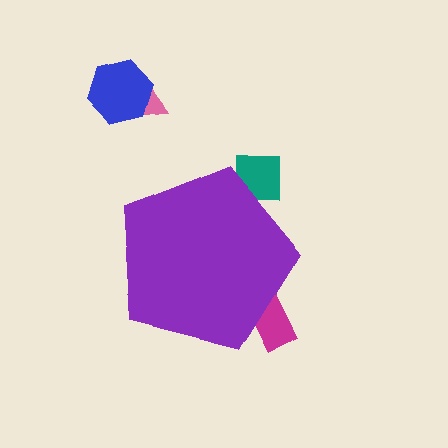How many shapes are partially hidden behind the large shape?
2 shapes are partially hidden.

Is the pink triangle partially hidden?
No, the pink triangle is fully visible.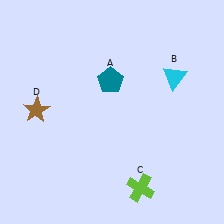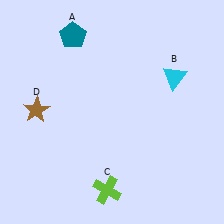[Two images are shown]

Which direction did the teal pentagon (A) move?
The teal pentagon (A) moved up.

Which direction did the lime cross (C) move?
The lime cross (C) moved left.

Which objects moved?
The objects that moved are: the teal pentagon (A), the lime cross (C).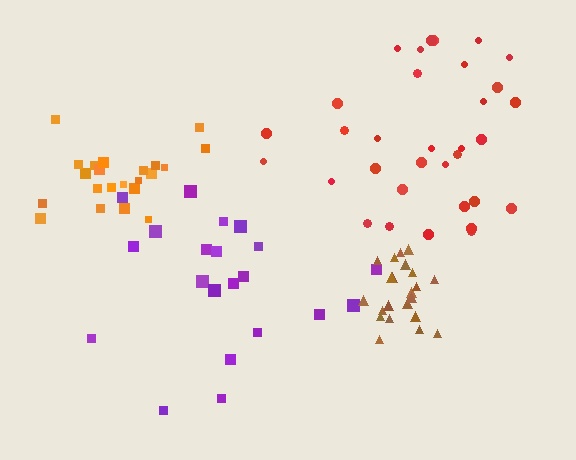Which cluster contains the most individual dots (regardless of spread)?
Red (33).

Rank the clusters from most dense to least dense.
brown, orange, red, purple.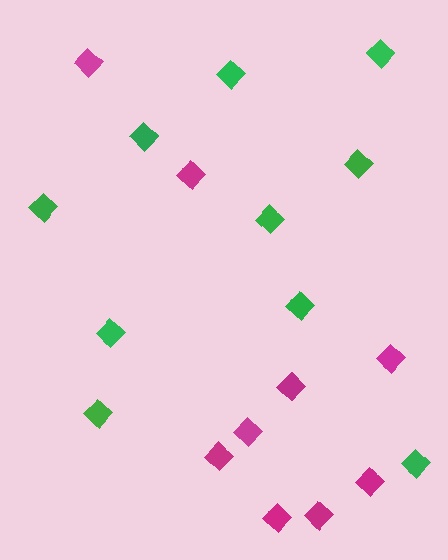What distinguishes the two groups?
There are 2 groups: one group of green diamonds (10) and one group of magenta diamonds (9).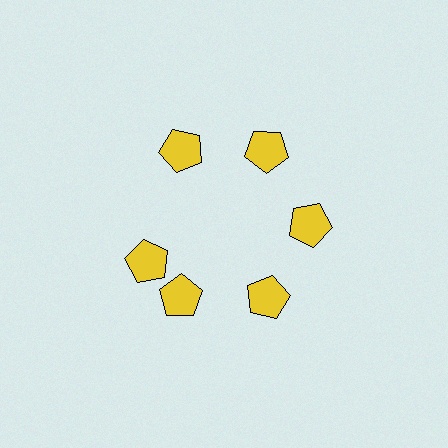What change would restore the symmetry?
The symmetry would be restored by rotating it back into even spacing with its neighbors so that all 6 pentagons sit at equal angles and equal distance from the center.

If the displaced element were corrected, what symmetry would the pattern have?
It would have 6-fold rotational symmetry — the pattern would map onto itself every 60 degrees.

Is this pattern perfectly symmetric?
No. The 6 yellow pentagons are arranged in a ring, but one element near the 9 o'clock position is rotated out of alignment along the ring, breaking the 6-fold rotational symmetry.